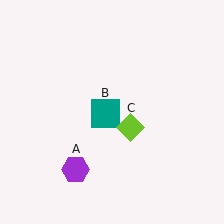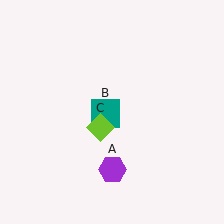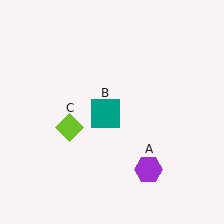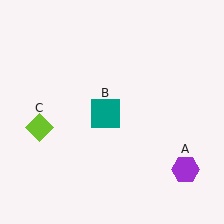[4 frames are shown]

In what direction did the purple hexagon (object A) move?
The purple hexagon (object A) moved right.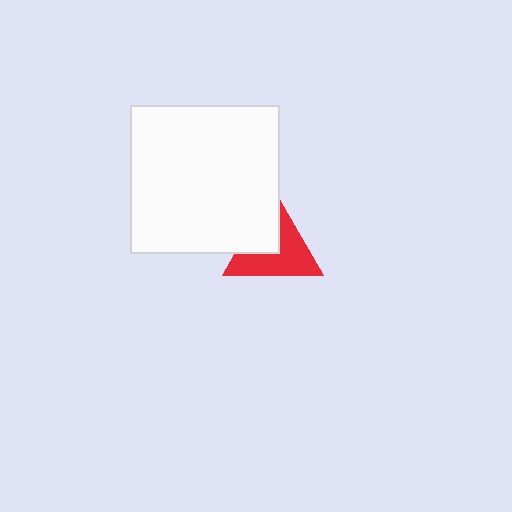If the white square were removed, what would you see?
You would see the complete red triangle.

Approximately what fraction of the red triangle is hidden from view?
Roughly 38% of the red triangle is hidden behind the white square.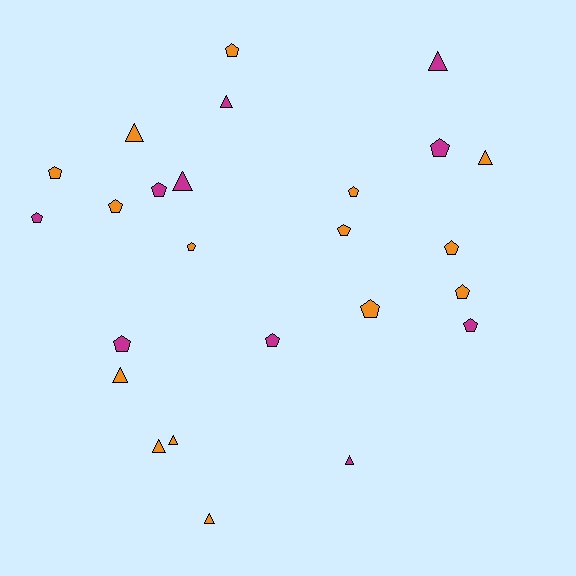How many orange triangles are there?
There are 6 orange triangles.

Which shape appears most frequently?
Pentagon, with 15 objects.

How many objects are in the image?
There are 25 objects.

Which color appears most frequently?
Orange, with 15 objects.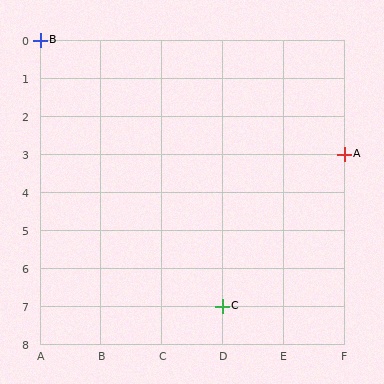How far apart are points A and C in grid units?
Points A and C are 2 columns and 4 rows apart (about 4.5 grid units diagonally).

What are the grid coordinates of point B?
Point B is at grid coordinates (A, 0).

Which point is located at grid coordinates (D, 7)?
Point C is at (D, 7).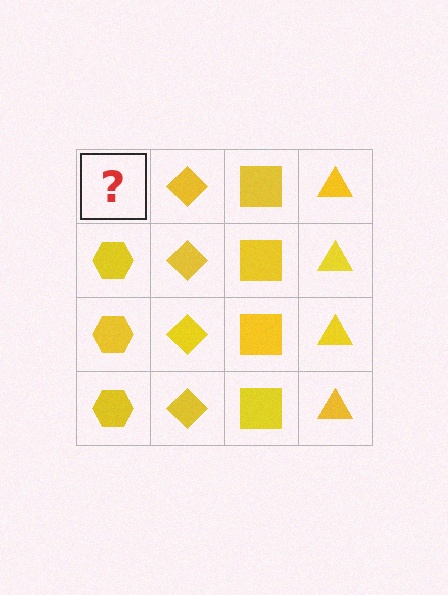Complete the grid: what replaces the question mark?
The question mark should be replaced with a yellow hexagon.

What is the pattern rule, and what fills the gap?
The rule is that each column has a consistent shape. The gap should be filled with a yellow hexagon.